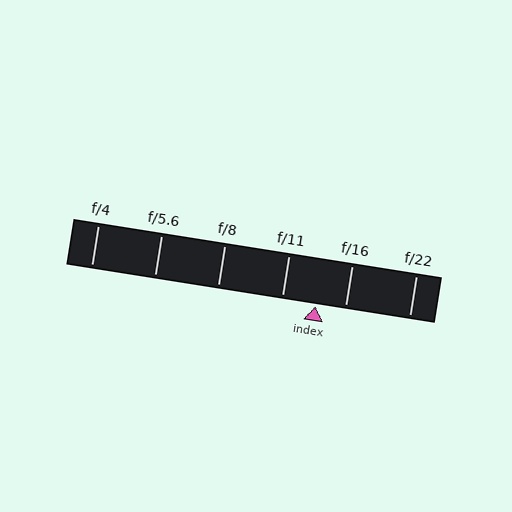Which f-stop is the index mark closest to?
The index mark is closest to f/16.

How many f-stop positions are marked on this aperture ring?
There are 6 f-stop positions marked.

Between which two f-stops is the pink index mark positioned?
The index mark is between f/11 and f/16.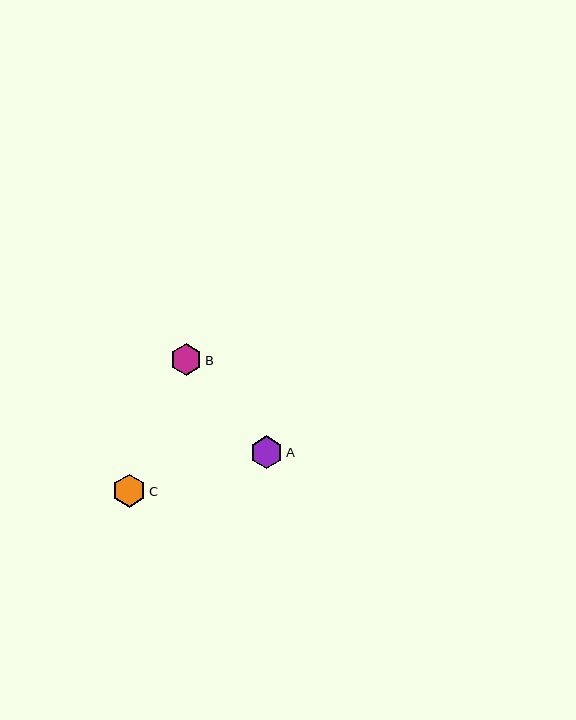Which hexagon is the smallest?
Hexagon B is the smallest with a size of approximately 32 pixels.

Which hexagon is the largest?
Hexagon C is the largest with a size of approximately 33 pixels.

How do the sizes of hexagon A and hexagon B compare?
Hexagon A and hexagon B are approximately the same size.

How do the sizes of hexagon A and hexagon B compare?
Hexagon A and hexagon B are approximately the same size.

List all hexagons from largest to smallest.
From largest to smallest: C, A, B.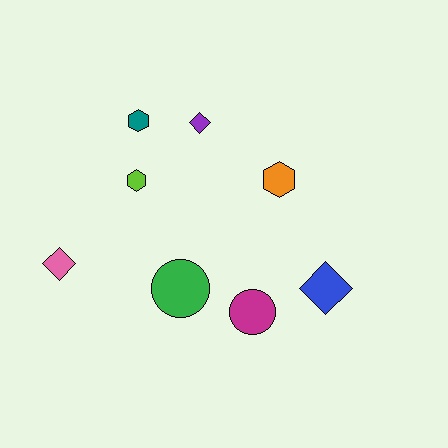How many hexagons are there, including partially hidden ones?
There are 3 hexagons.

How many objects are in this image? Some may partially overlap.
There are 8 objects.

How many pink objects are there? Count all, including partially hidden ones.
There is 1 pink object.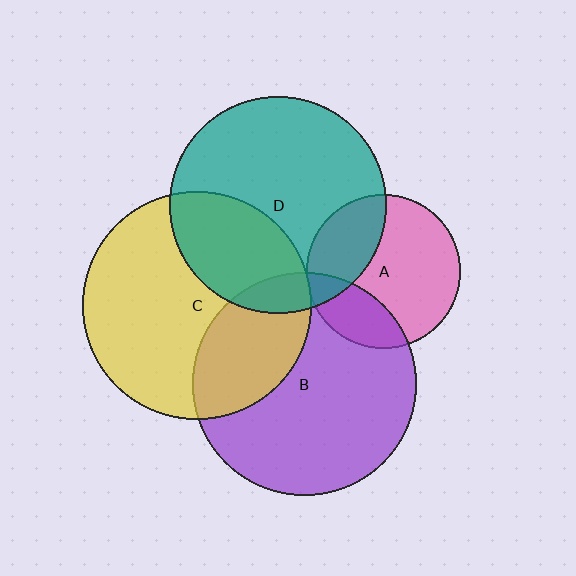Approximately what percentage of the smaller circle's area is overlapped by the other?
Approximately 5%.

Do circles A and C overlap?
Yes.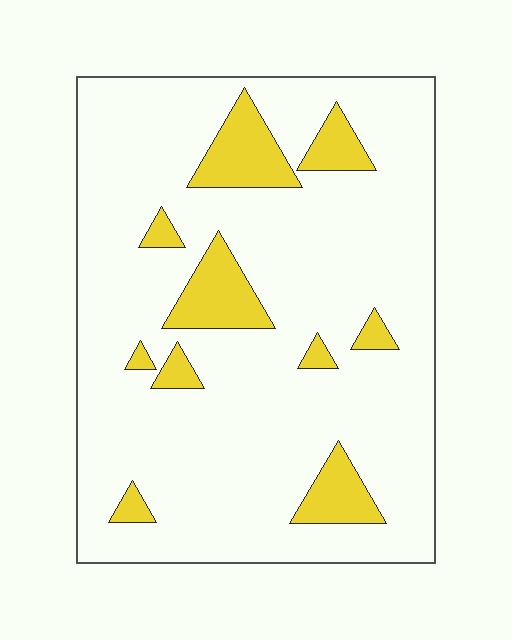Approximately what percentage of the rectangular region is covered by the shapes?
Approximately 15%.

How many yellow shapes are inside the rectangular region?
10.